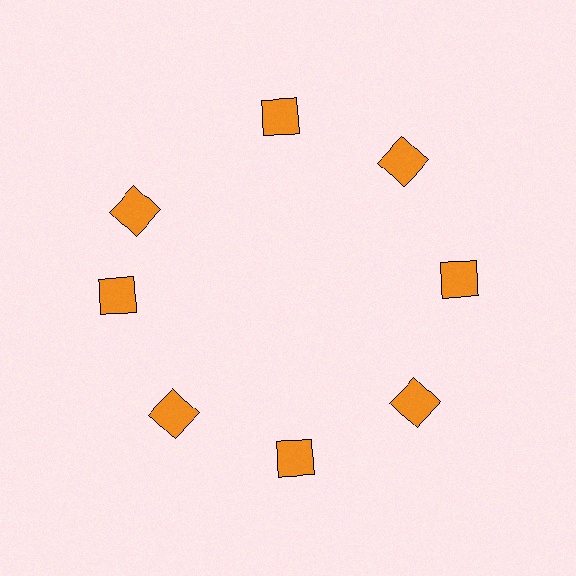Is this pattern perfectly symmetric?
No. The 8 orange squares are arranged in a ring, but one element near the 10 o'clock position is rotated out of alignment along the ring, breaking the 8-fold rotational symmetry.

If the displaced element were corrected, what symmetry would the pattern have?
It would have 8-fold rotational symmetry — the pattern would map onto itself every 45 degrees.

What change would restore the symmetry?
The symmetry would be restored by rotating it back into even spacing with its neighbors so that all 8 squares sit at equal angles and equal distance from the center.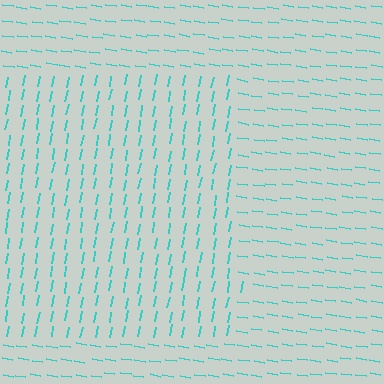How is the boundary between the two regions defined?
The boundary is defined purely by a change in line orientation (approximately 89 degrees difference). All lines are the same color and thickness.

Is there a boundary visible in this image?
Yes, there is a texture boundary formed by a change in line orientation.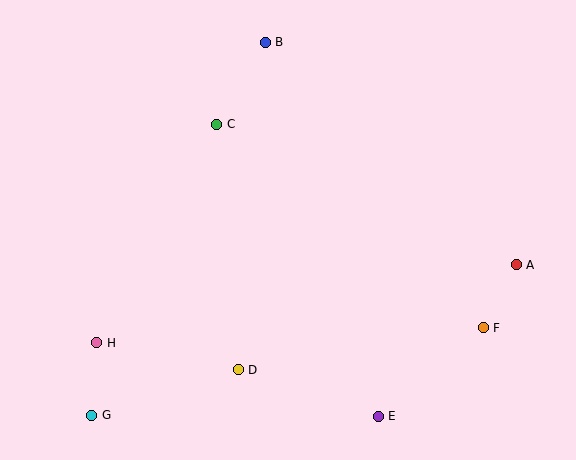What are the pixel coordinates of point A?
Point A is at (516, 265).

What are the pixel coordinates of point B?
Point B is at (265, 42).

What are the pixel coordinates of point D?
Point D is at (238, 370).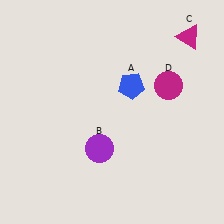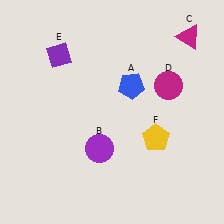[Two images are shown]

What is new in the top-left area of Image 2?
A purple diamond (E) was added in the top-left area of Image 2.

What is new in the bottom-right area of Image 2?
A yellow pentagon (F) was added in the bottom-right area of Image 2.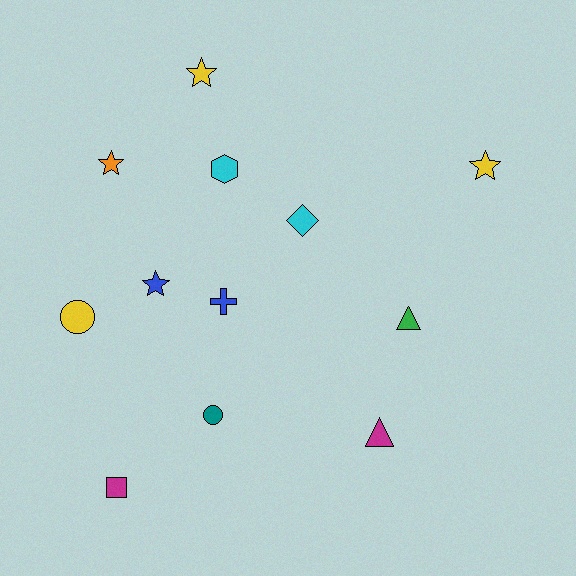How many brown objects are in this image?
There are no brown objects.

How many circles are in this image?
There are 2 circles.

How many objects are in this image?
There are 12 objects.